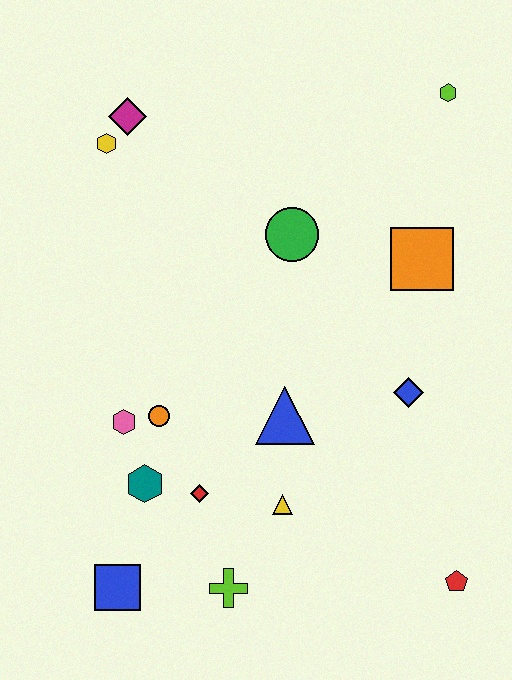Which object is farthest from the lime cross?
The lime hexagon is farthest from the lime cross.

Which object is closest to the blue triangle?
The yellow triangle is closest to the blue triangle.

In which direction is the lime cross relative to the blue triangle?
The lime cross is below the blue triangle.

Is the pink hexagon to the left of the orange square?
Yes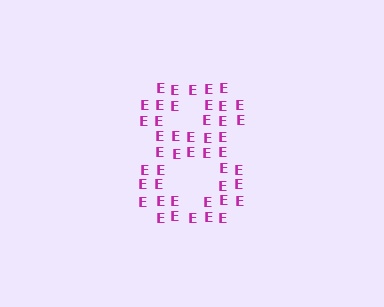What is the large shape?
The large shape is the digit 8.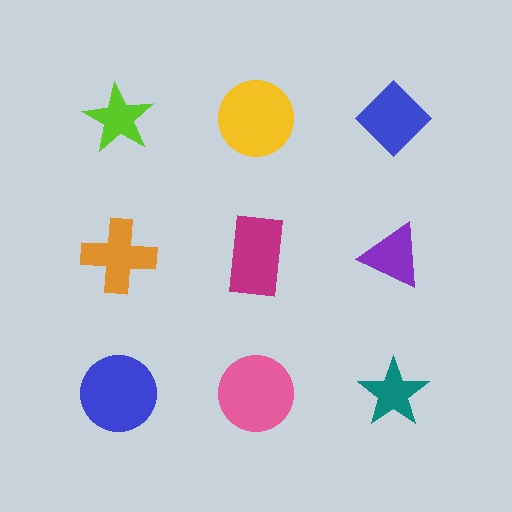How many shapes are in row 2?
3 shapes.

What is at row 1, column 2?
A yellow circle.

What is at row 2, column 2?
A magenta rectangle.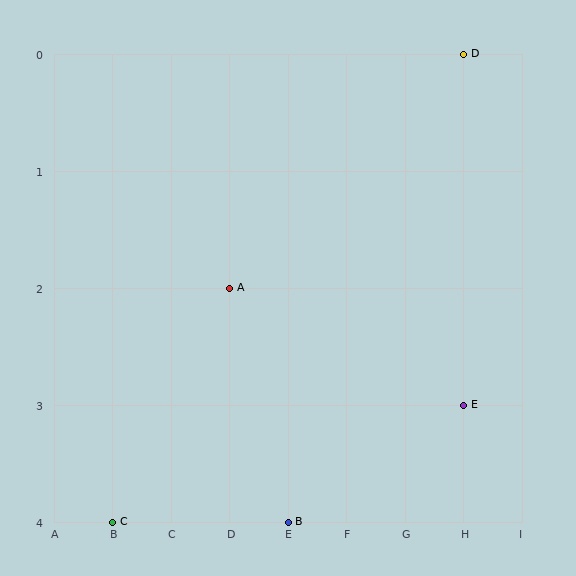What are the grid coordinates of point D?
Point D is at grid coordinates (H, 0).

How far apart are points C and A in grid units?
Points C and A are 2 columns and 2 rows apart (about 2.8 grid units diagonally).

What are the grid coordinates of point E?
Point E is at grid coordinates (H, 3).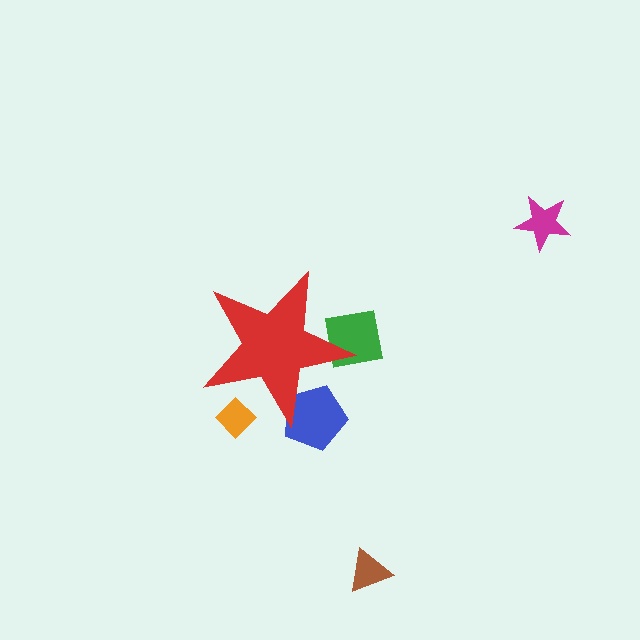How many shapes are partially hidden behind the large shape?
3 shapes are partially hidden.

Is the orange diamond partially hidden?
Yes, the orange diamond is partially hidden behind the red star.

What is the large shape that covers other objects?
A red star.